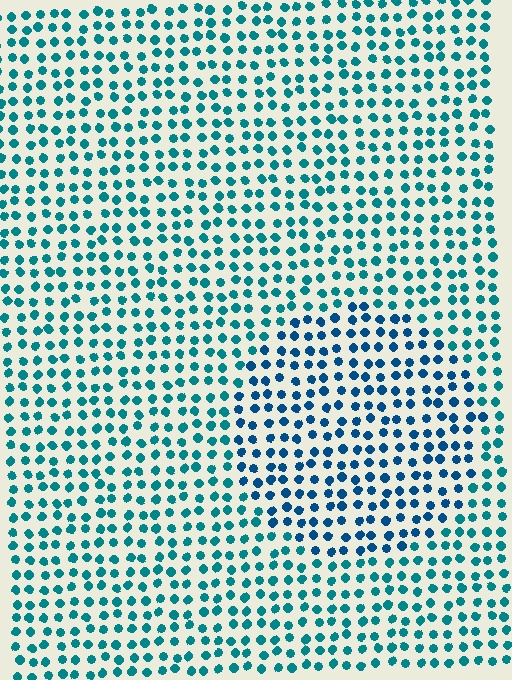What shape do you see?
I see a circle.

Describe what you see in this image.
The image is filled with small teal elements in a uniform arrangement. A circle-shaped region is visible where the elements are tinted to a slightly different hue, forming a subtle color boundary.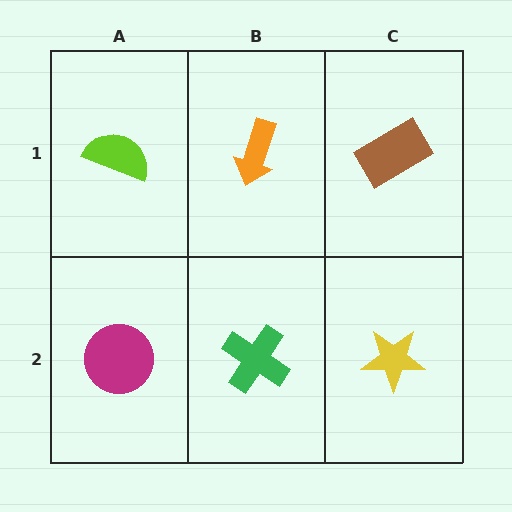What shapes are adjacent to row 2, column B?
An orange arrow (row 1, column B), a magenta circle (row 2, column A), a yellow star (row 2, column C).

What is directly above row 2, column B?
An orange arrow.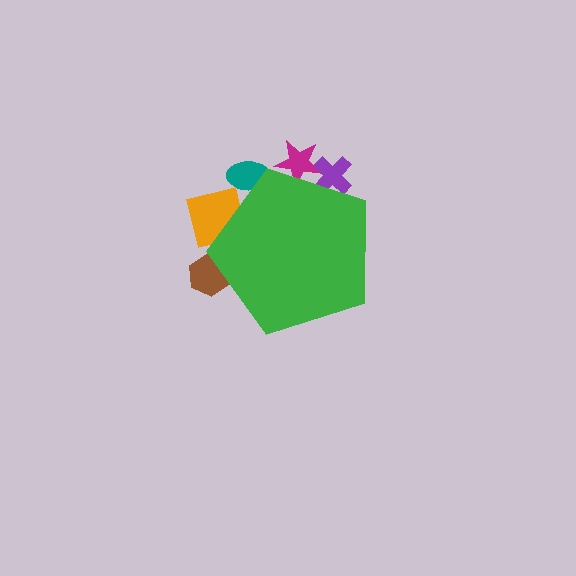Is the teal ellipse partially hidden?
Yes, the teal ellipse is partially hidden behind the green pentagon.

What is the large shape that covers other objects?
A green pentagon.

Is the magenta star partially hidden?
Yes, the magenta star is partially hidden behind the green pentagon.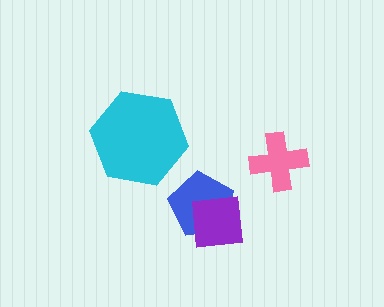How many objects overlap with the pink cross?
0 objects overlap with the pink cross.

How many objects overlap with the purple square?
1 object overlaps with the purple square.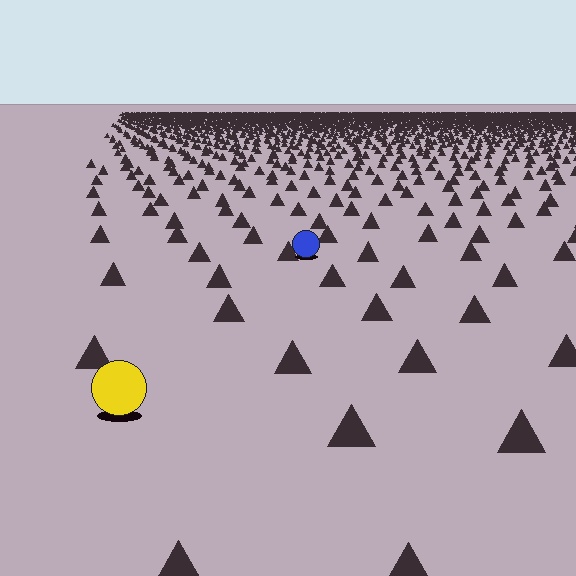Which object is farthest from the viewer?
The blue circle is farthest from the viewer. It appears smaller and the ground texture around it is denser.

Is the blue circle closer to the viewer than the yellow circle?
No. The yellow circle is closer — you can tell from the texture gradient: the ground texture is coarser near it.